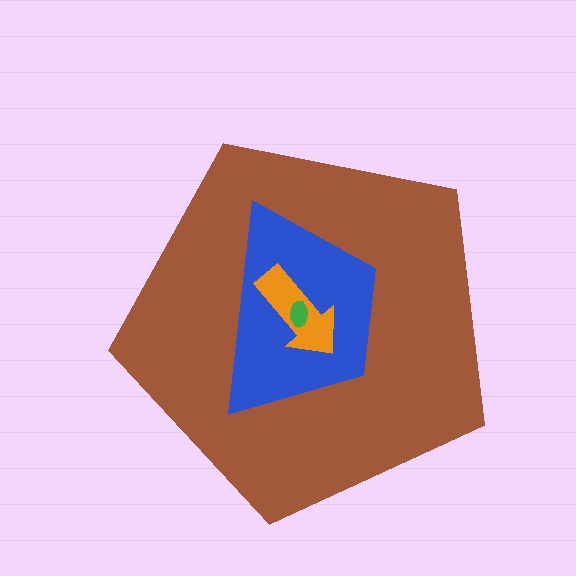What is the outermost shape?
The brown pentagon.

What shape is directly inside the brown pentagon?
The blue trapezoid.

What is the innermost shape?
The green ellipse.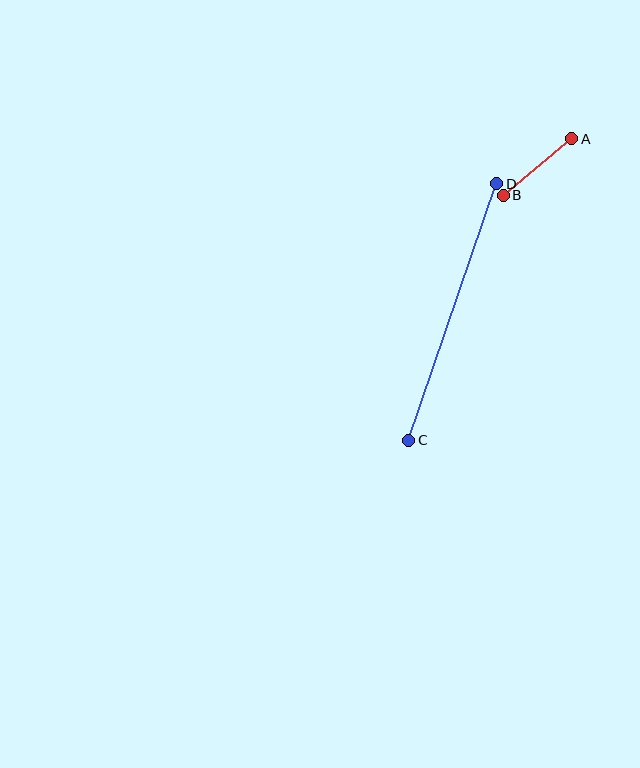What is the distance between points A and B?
The distance is approximately 89 pixels.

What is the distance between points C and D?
The distance is approximately 271 pixels.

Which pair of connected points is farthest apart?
Points C and D are farthest apart.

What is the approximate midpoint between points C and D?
The midpoint is at approximately (453, 312) pixels.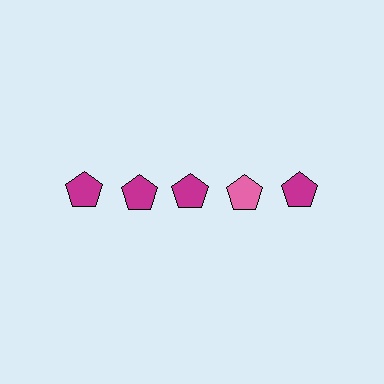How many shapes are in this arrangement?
There are 5 shapes arranged in a grid pattern.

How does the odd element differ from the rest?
It has a different color: pink instead of magenta.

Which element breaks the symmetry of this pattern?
The pink pentagon in the top row, second from right column breaks the symmetry. All other shapes are magenta pentagons.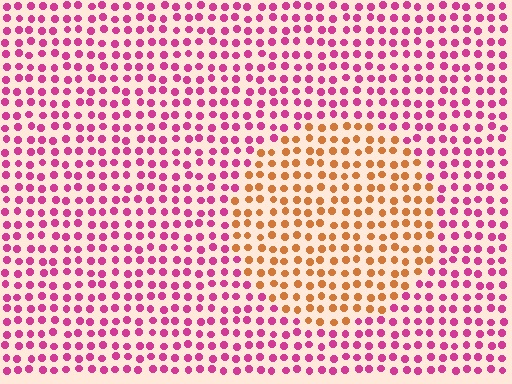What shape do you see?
I see a circle.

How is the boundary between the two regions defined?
The boundary is defined purely by a slight shift in hue (about 62 degrees). Spacing, size, and orientation are identical on both sides.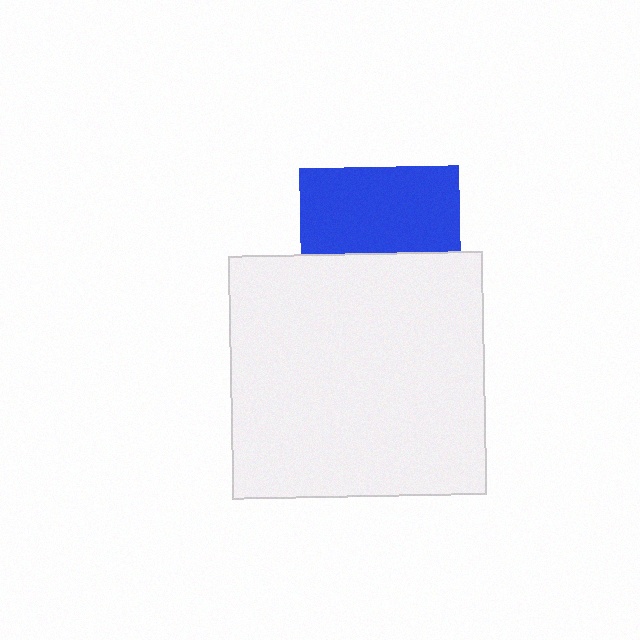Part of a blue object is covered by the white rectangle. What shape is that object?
It is a square.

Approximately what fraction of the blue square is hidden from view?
Roughly 46% of the blue square is hidden behind the white rectangle.